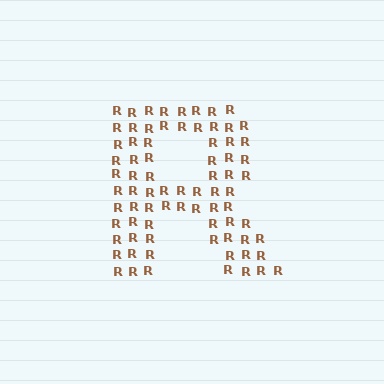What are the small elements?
The small elements are letter R's.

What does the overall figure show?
The overall figure shows the letter R.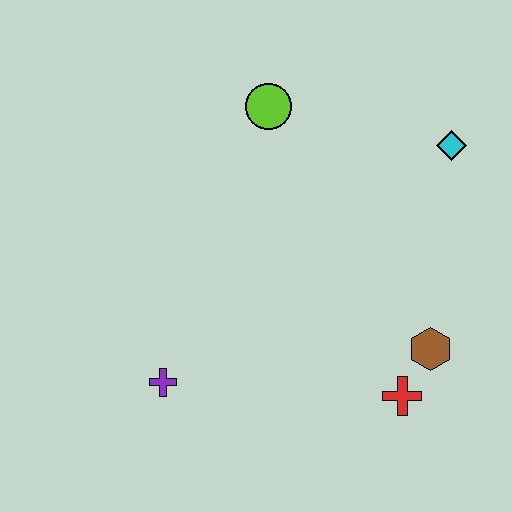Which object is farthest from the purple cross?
The cyan diamond is farthest from the purple cross.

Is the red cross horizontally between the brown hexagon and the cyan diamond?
No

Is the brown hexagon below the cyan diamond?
Yes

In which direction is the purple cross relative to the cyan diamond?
The purple cross is to the left of the cyan diamond.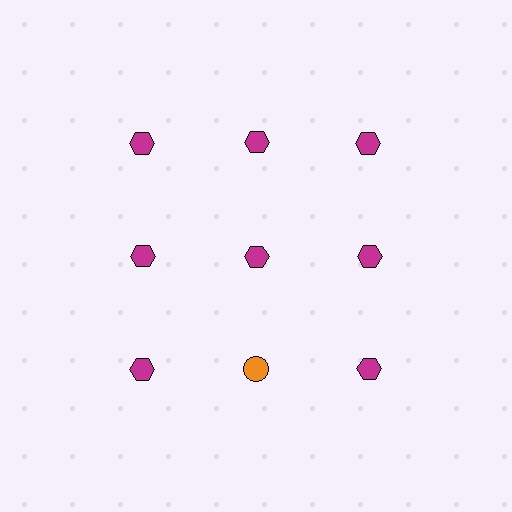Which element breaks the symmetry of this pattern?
The orange circle in the third row, second from left column breaks the symmetry. All other shapes are magenta hexagons.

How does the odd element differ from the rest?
It differs in both color (orange instead of magenta) and shape (circle instead of hexagon).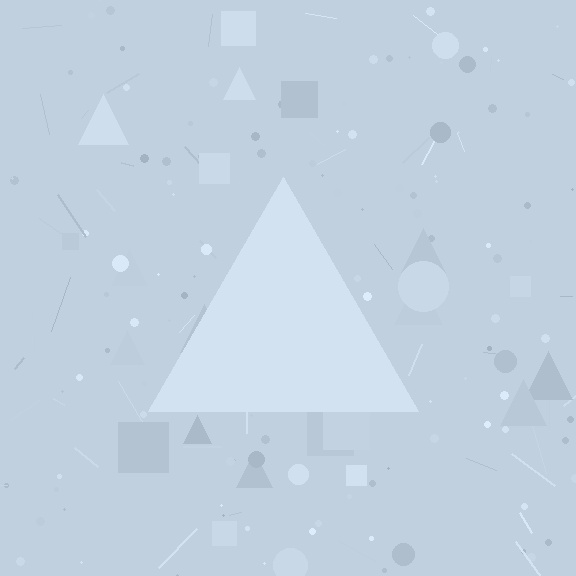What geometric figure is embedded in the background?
A triangle is embedded in the background.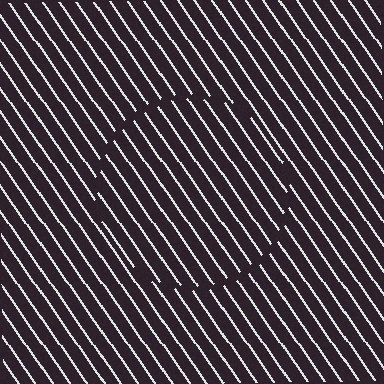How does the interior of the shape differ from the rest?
The interior of the shape contains the same grating, shifted by half a period — the contour is defined by the phase discontinuity where line-ends from the inner and outer gratings abut.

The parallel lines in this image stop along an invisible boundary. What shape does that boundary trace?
An illusory circle. The interior of the shape contains the same grating, shifted by half a period — the contour is defined by the phase discontinuity where line-ends from the inner and outer gratings abut.